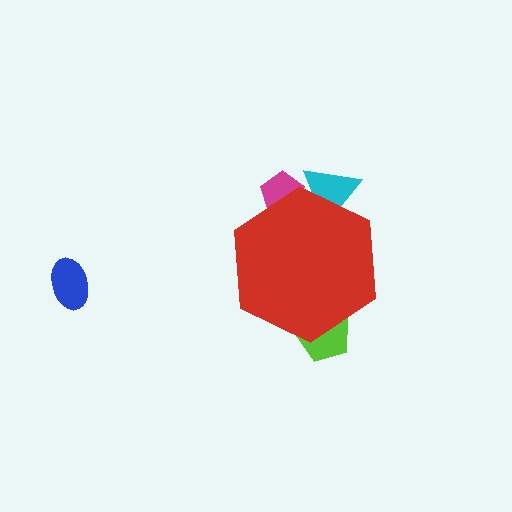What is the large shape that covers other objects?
A red hexagon.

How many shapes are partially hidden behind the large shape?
3 shapes are partially hidden.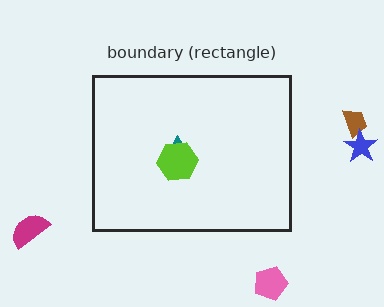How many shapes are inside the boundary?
2 inside, 4 outside.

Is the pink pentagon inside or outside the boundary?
Outside.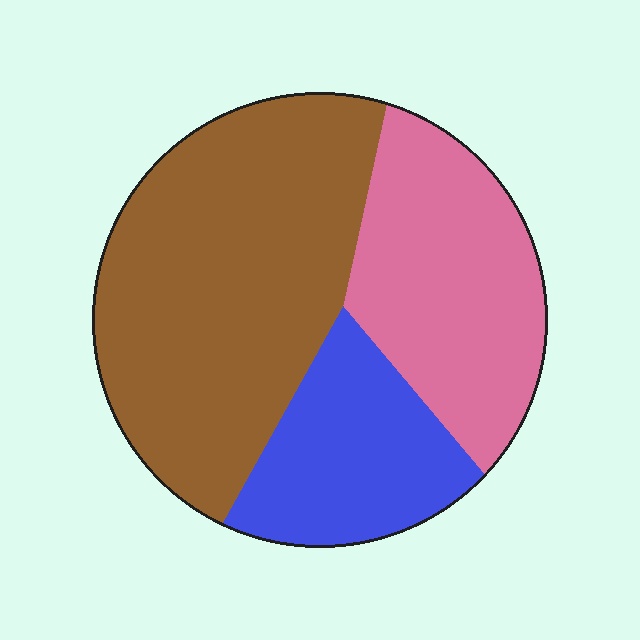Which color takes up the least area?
Blue, at roughly 20%.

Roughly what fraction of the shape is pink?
Pink covers 29% of the shape.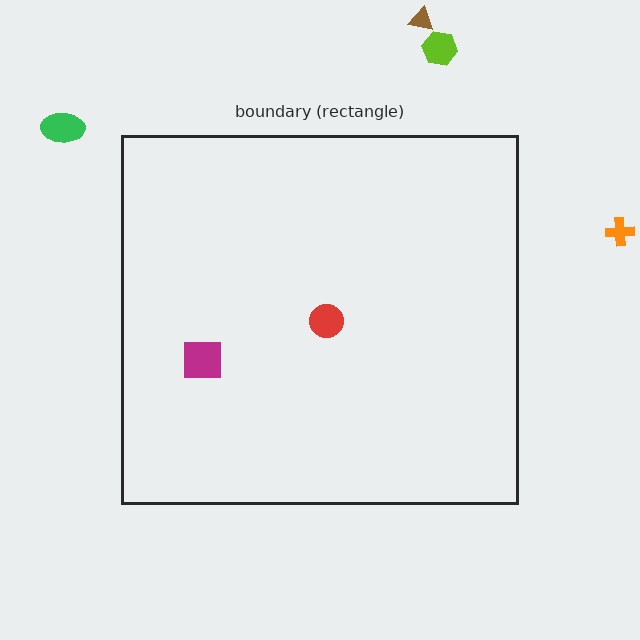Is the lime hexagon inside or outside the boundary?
Outside.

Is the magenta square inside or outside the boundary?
Inside.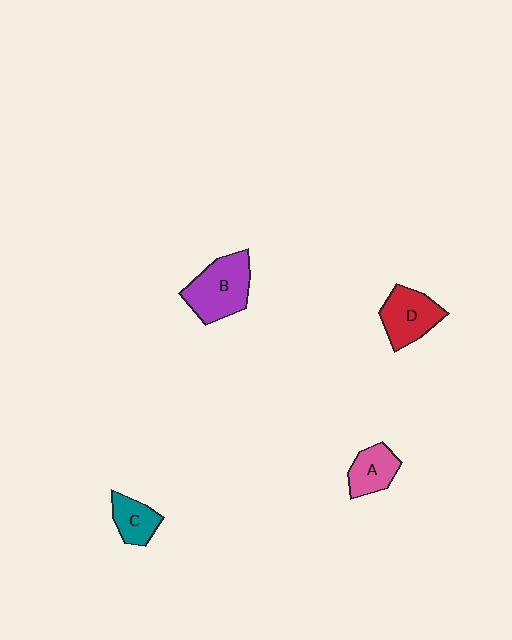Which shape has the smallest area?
Shape C (teal).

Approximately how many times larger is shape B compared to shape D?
Approximately 1.3 times.